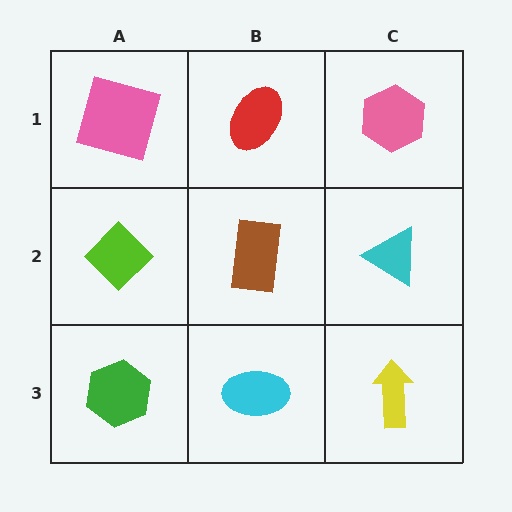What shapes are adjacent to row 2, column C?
A pink hexagon (row 1, column C), a yellow arrow (row 3, column C), a brown rectangle (row 2, column B).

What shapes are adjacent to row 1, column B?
A brown rectangle (row 2, column B), a pink square (row 1, column A), a pink hexagon (row 1, column C).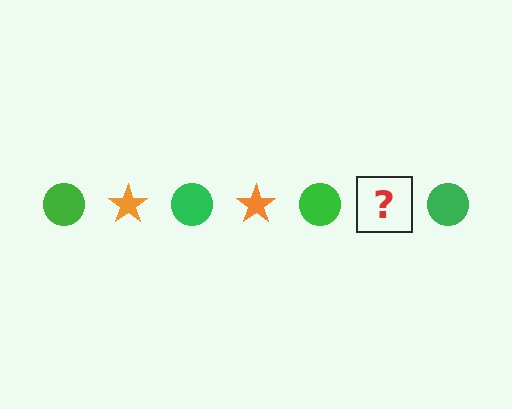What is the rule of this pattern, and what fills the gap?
The rule is that the pattern alternates between green circle and orange star. The gap should be filled with an orange star.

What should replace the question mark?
The question mark should be replaced with an orange star.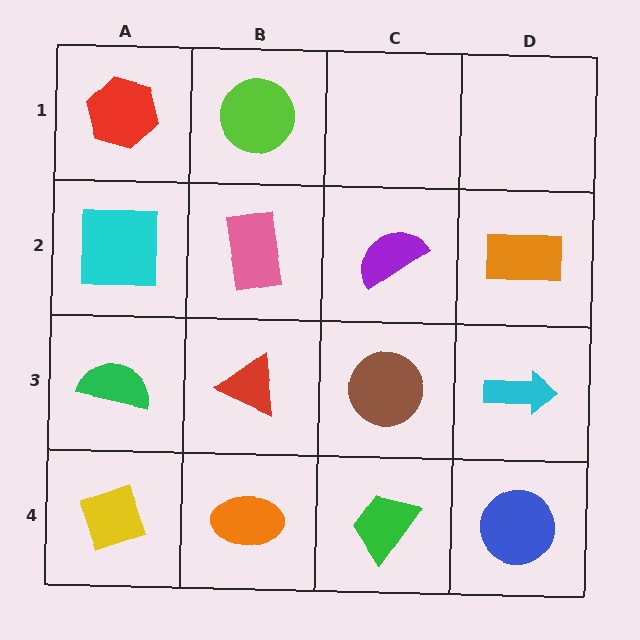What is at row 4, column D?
A blue circle.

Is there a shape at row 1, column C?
No, that cell is empty.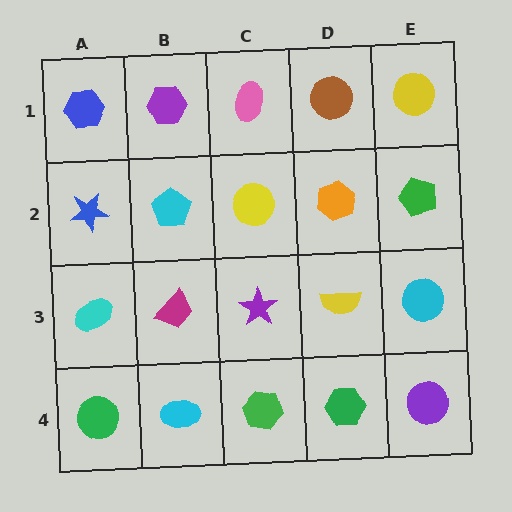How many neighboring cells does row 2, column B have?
4.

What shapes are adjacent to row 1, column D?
An orange hexagon (row 2, column D), a pink ellipse (row 1, column C), a yellow circle (row 1, column E).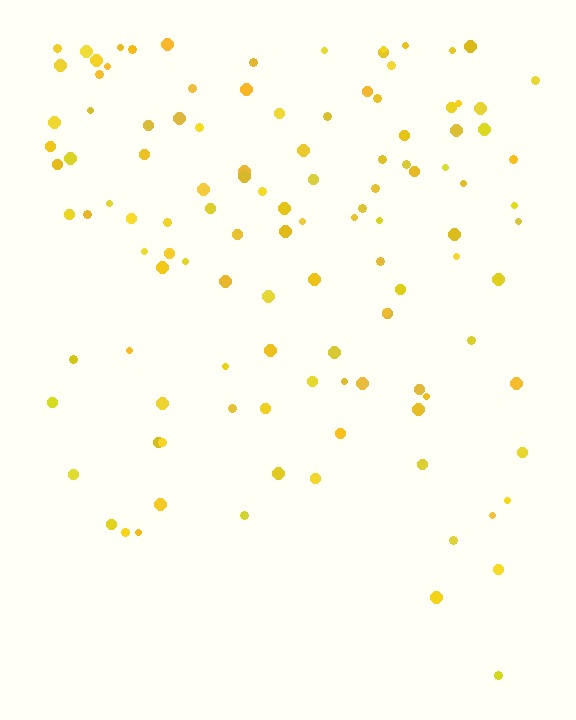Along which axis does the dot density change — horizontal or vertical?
Vertical.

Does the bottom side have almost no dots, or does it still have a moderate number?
Still a moderate number, just noticeably fewer than the top.